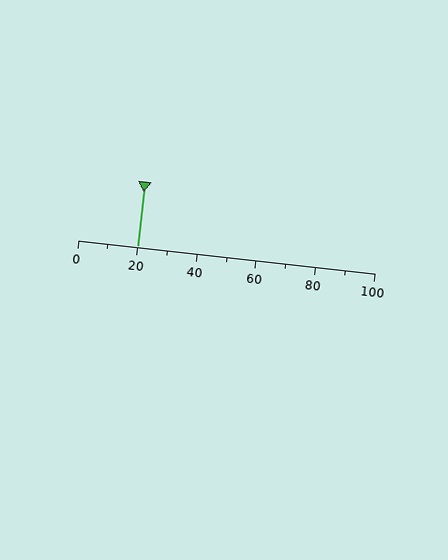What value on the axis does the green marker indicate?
The marker indicates approximately 20.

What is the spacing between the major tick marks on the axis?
The major ticks are spaced 20 apart.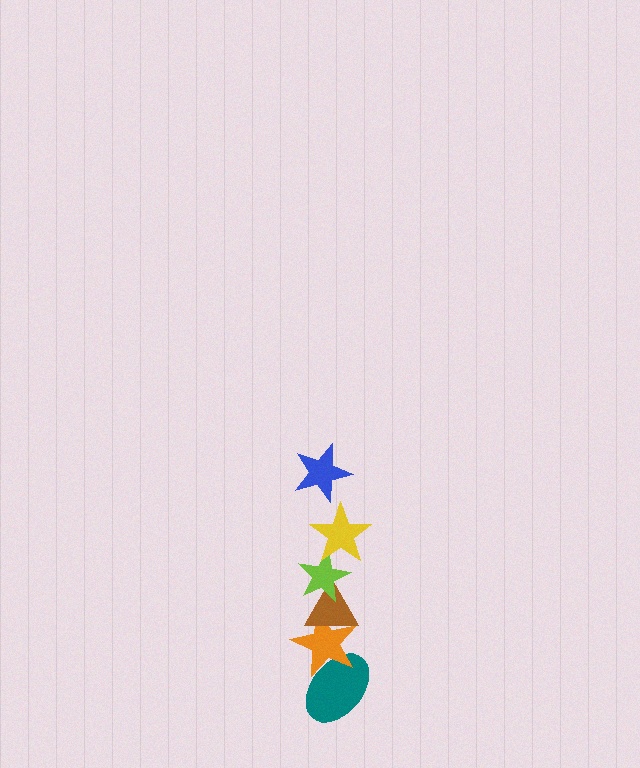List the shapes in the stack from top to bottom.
From top to bottom: the blue star, the yellow star, the lime star, the brown triangle, the orange star, the teal ellipse.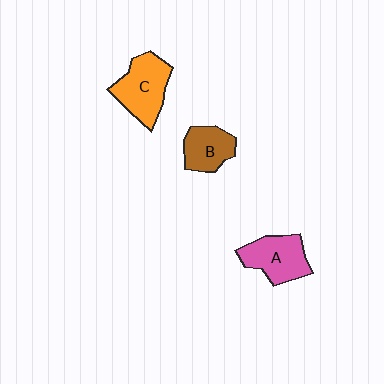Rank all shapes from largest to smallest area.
From largest to smallest: C (orange), A (pink), B (brown).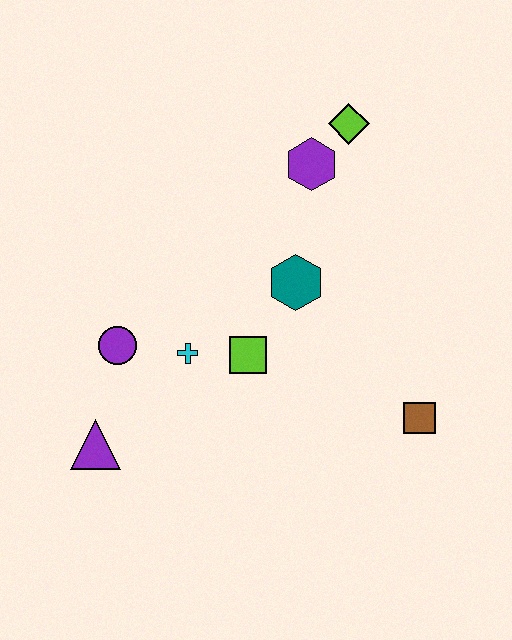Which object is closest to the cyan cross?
The lime square is closest to the cyan cross.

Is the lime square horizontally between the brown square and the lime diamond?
No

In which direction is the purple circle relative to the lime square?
The purple circle is to the left of the lime square.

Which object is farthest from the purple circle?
The lime diamond is farthest from the purple circle.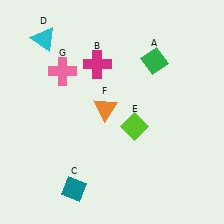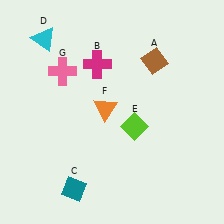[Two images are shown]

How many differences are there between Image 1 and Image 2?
There is 1 difference between the two images.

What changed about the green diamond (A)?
In Image 1, A is green. In Image 2, it changed to brown.